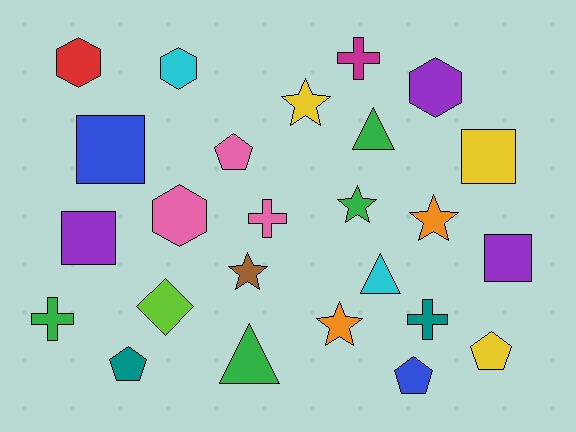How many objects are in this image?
There are 25 objects.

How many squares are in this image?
There are 4 squares.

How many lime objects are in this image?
There is 1 lime object.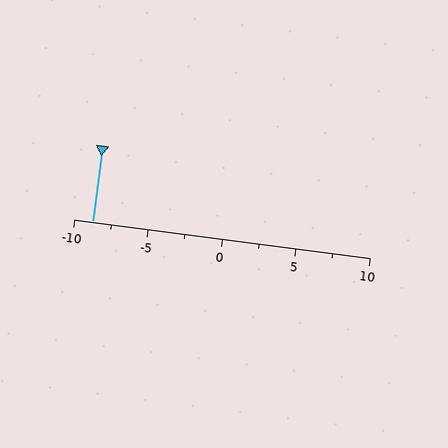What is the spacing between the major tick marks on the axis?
The major ticks are spaced 5 apart.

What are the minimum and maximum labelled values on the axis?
The axis runs from -10 to 10.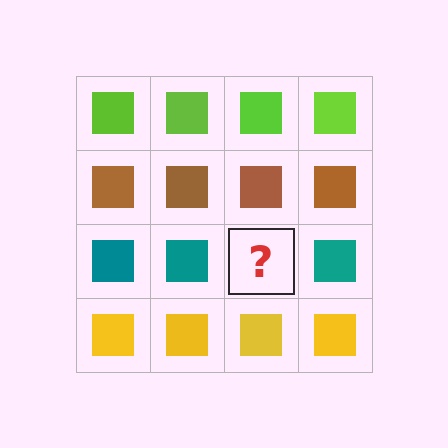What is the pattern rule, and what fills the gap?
The rule is that each row has a consistent color. The gap should be filled with a teal square.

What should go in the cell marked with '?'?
The missing cell should contain a teal square.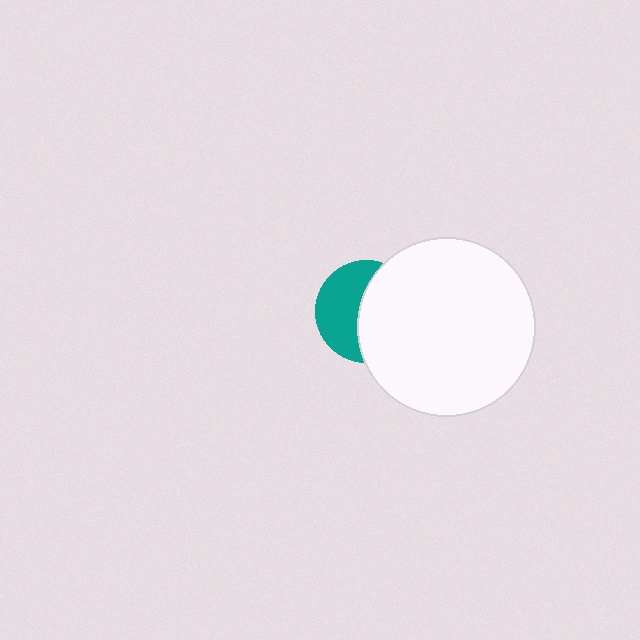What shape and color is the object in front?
The object in front is a white circle.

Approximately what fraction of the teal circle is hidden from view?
Roughly 53% of the teal circle is hidden behind the white circle.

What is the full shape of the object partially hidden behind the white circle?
The partially hidden object is a teal circle.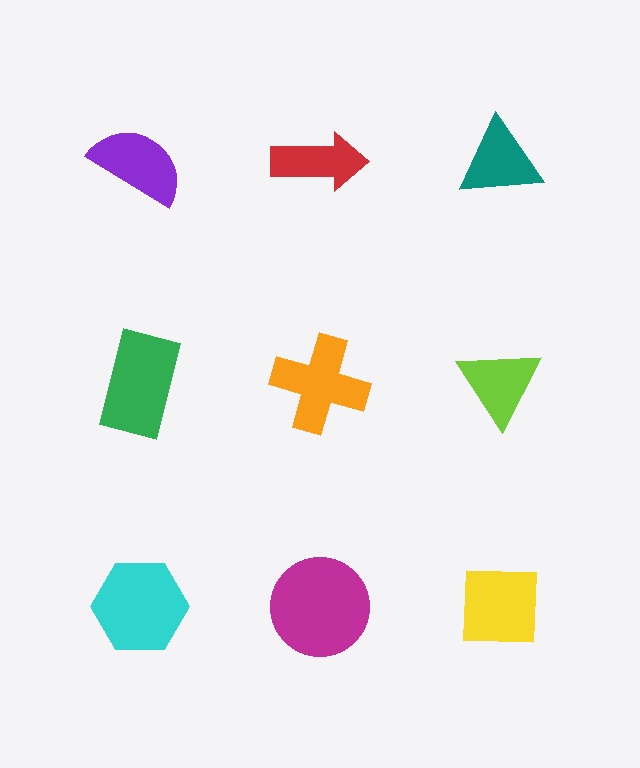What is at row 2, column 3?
A lime triangle.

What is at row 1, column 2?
A red arrow.